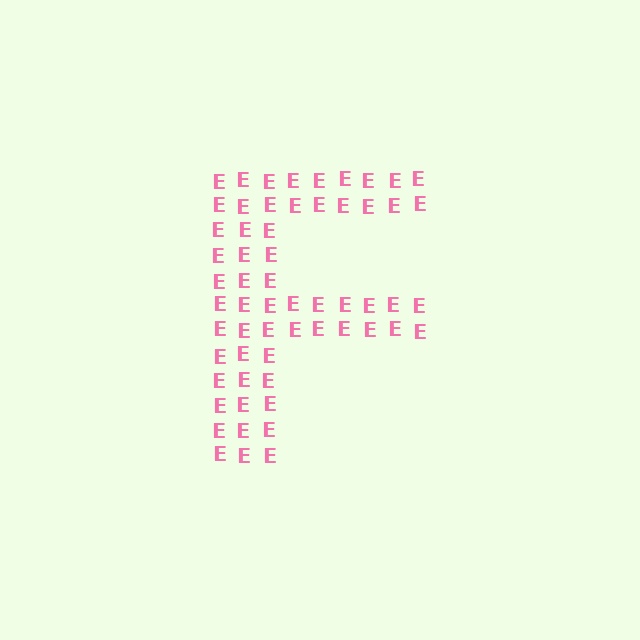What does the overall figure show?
The overall figure shows the letter F.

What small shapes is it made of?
It is made of small letter E's.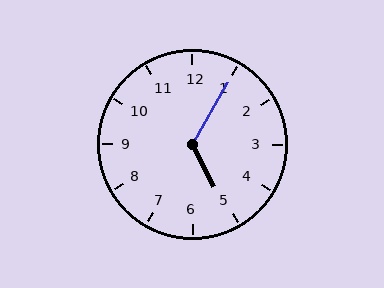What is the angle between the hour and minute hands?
Approximately 122 degrees.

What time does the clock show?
5:05.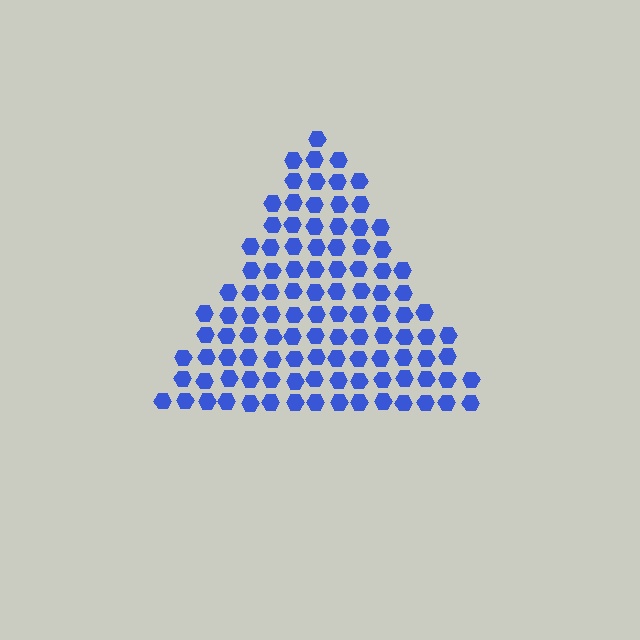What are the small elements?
The small elements are hexagons.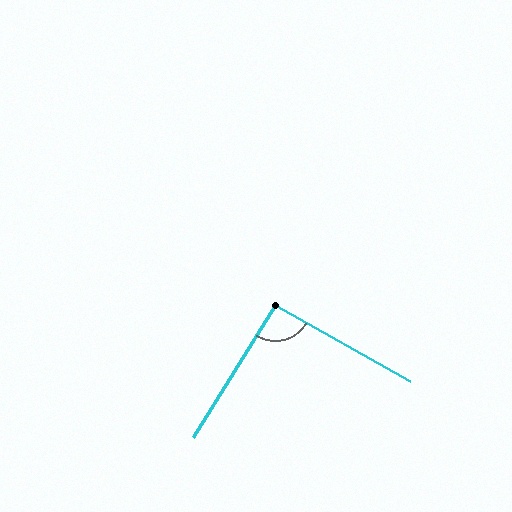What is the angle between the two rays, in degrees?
Approximately 93 degrees.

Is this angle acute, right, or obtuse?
It is approximately a right angle.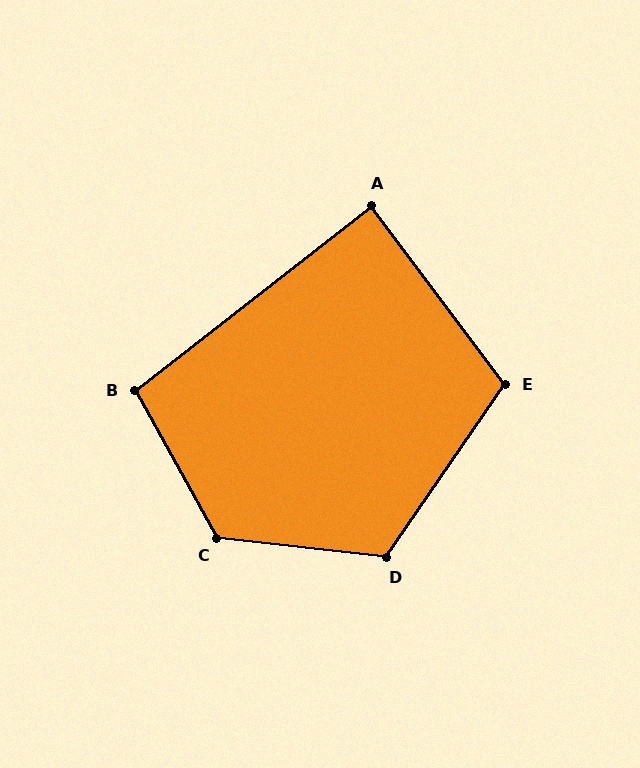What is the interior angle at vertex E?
Approximately 109 degrees (obtuse).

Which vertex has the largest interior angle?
C, at approximately 125 degrees.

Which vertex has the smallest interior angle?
A, at approximately 89 degrees.